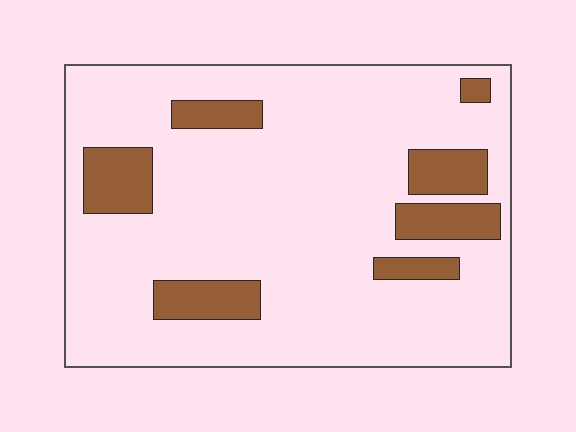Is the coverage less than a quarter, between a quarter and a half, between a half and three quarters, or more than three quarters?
Less than a quarter.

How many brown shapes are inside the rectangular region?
7.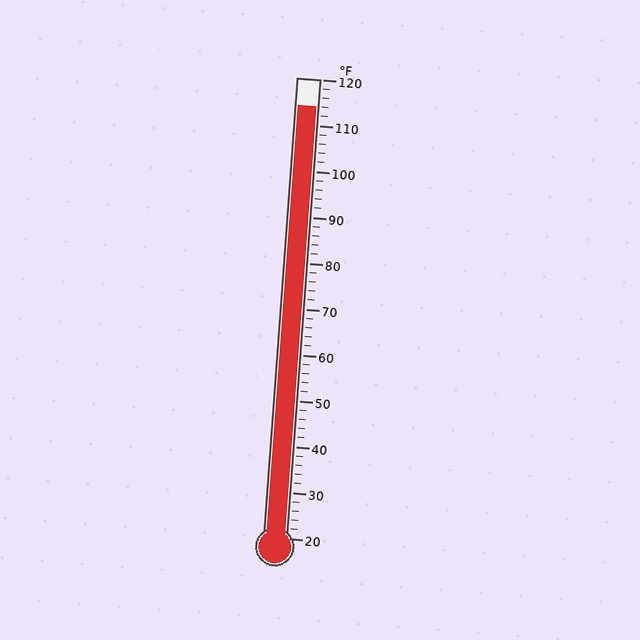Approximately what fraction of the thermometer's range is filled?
The thermometer is filled to approximately 95% of its range.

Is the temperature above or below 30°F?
The temperature is above 30°F.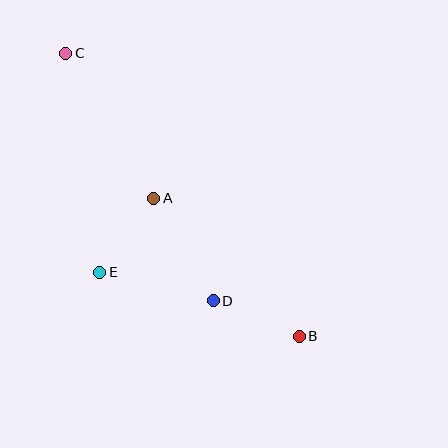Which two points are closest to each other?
Points A and E are closest to each other.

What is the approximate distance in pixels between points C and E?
The distance between C and E is approximately 222 pixels.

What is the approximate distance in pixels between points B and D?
The distance between B and D is approximately 93 pixels.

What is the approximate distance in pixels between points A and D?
The distance between A and D is approximately 119 pixels.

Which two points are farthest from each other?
Points B and C are farthest from each other.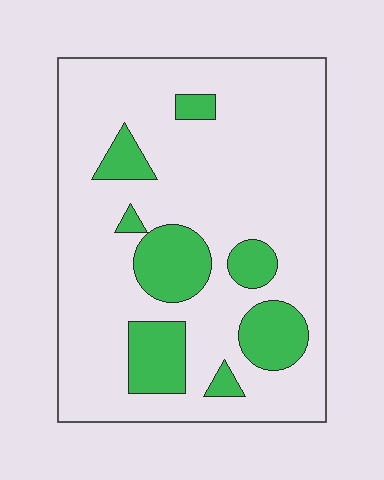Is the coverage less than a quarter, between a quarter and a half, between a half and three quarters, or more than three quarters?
Less than a quarter.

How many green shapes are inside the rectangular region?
8.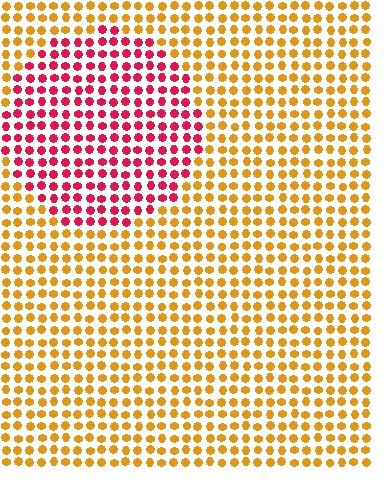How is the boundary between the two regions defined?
The boundary is defined purely by a slight shift in hue (about 55 degrees). Spacing, size, and orientation are identical on both sides.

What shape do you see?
I see a circle.